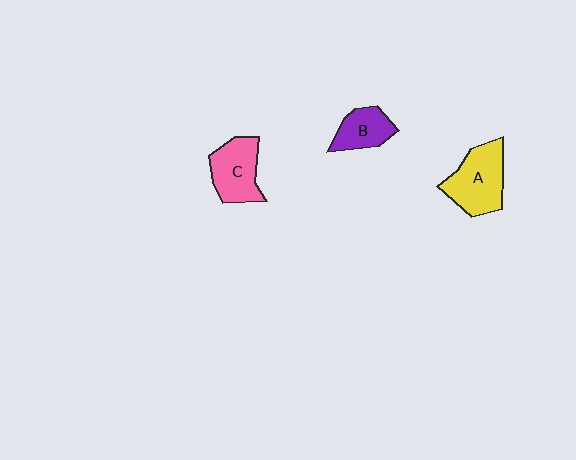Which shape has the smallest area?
Shape B (purple).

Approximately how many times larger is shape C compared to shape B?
Approximately 1.4 times.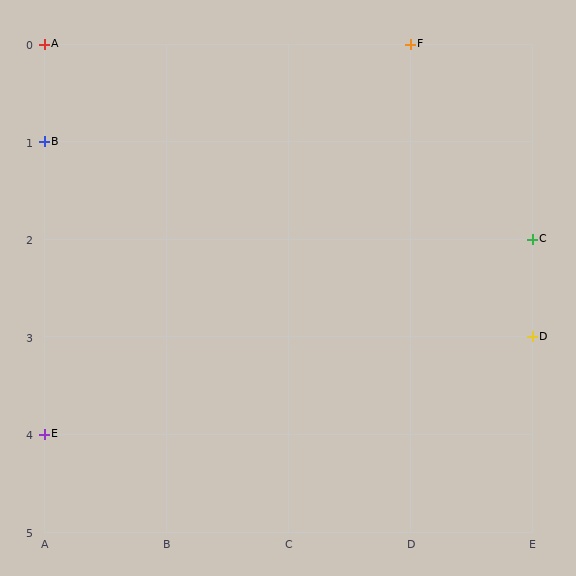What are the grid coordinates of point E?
Point E is at grid coordinates (A, 4).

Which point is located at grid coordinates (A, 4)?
Point E is at (A, 4).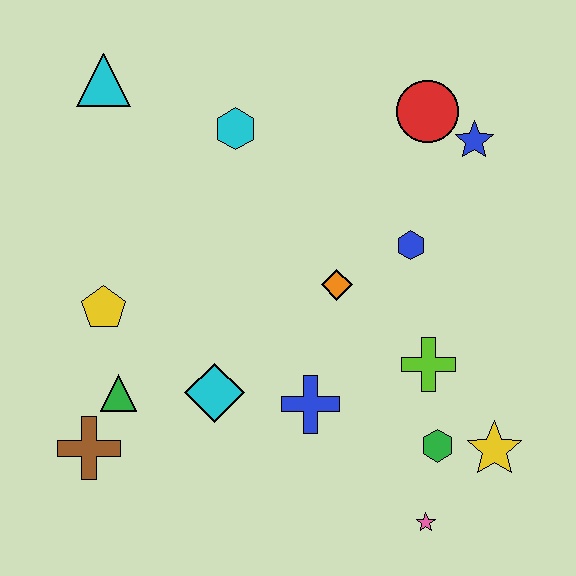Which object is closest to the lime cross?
The green hexagon is closest to the lime cross.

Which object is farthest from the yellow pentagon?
The yellow star is farthest from the yellow pentagon.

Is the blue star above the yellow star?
Yes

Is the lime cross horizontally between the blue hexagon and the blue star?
Yes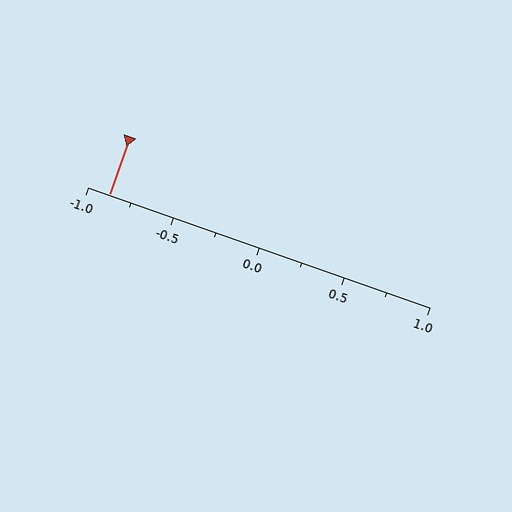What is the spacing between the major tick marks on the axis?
The major ticks are spaced 0.5 apart.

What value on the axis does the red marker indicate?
The marker indicates approximately -0.88.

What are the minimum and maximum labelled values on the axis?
The axis runs from -1.0 to 1.0.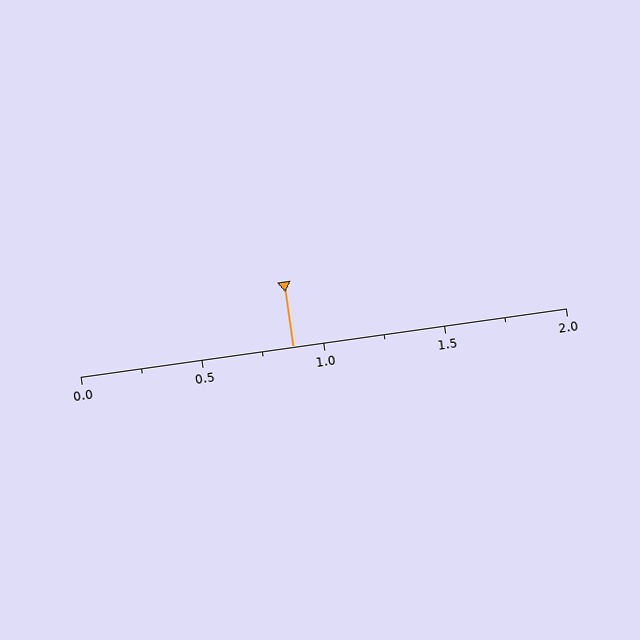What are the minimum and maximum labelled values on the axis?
The axis runs from 0.0 to 2.0.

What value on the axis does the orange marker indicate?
The marker indicates approximately 0.88.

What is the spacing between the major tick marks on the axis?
The major ticks are spaced 0.5 apart.